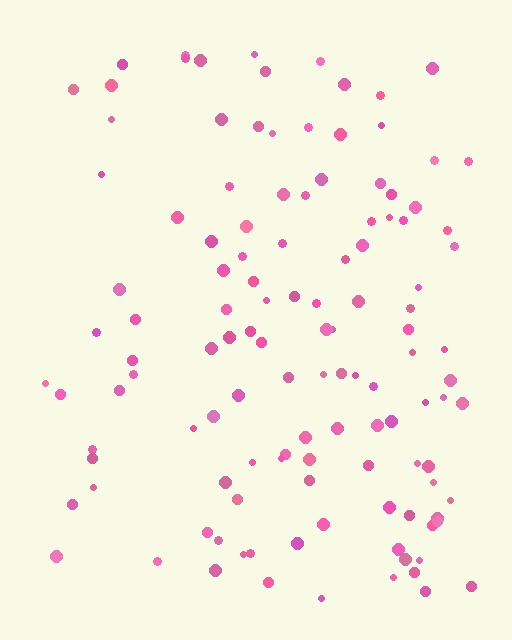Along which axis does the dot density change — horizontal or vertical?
Horizontal.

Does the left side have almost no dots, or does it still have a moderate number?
Still a moderate number, just noticeably fewer than the right.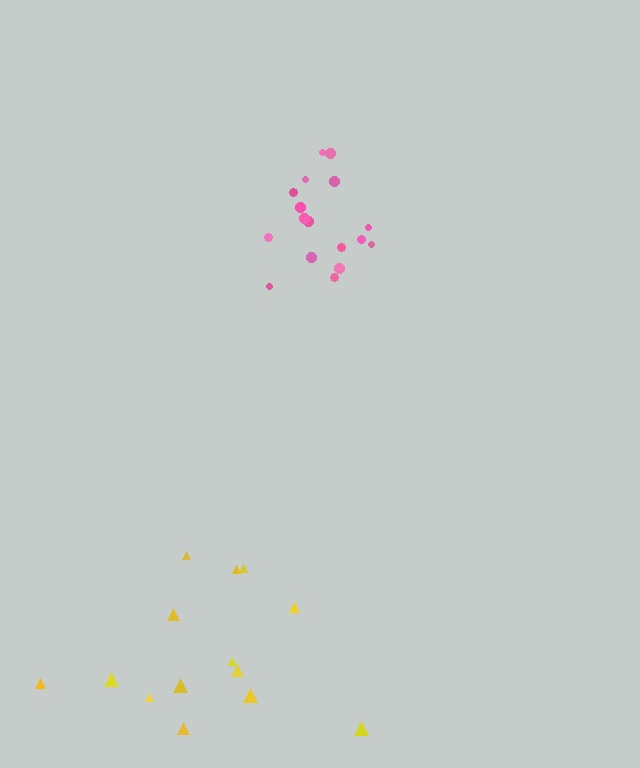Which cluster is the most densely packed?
Pink.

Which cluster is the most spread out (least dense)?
Yellow.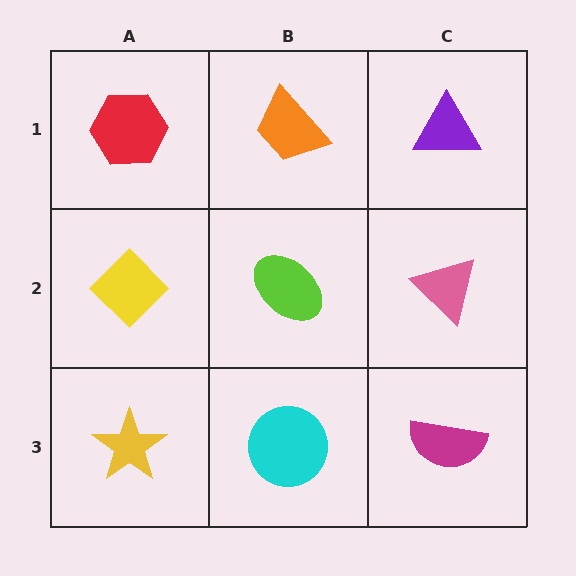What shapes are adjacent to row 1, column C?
A pink triangle (row 2, column C), an orange trapezoid (row 1, column B).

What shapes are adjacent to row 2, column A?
A red hexagon (row 1, column A), a yellow star (row 3, column A), a lime ellipse (row 2, column B).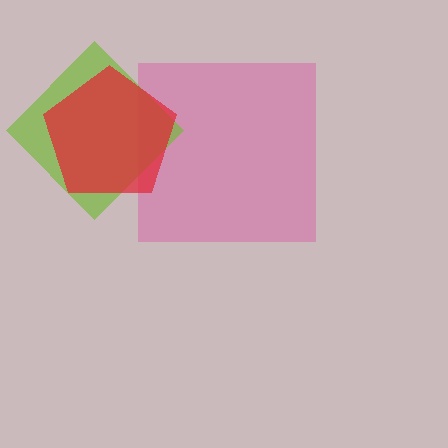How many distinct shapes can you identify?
There are 3 distinct shapes: a pink square, a lime diamond, a red pentagon.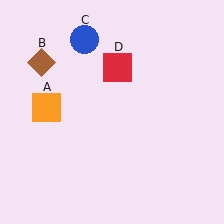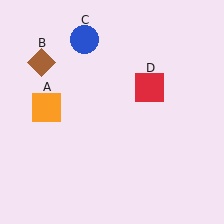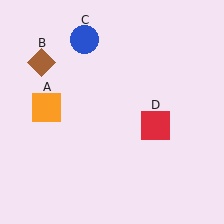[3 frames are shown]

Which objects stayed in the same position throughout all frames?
Orange square (object A) and brown diamond (object B) and blue circle (object C) remained stationary.